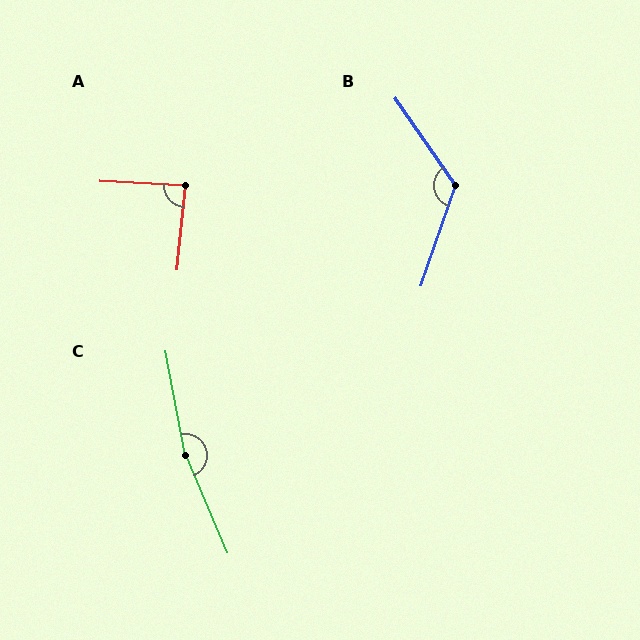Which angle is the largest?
C, at approximately 167 degrees.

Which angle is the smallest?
A, at approximately 87 degrees.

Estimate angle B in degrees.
Approximately 127 degrees.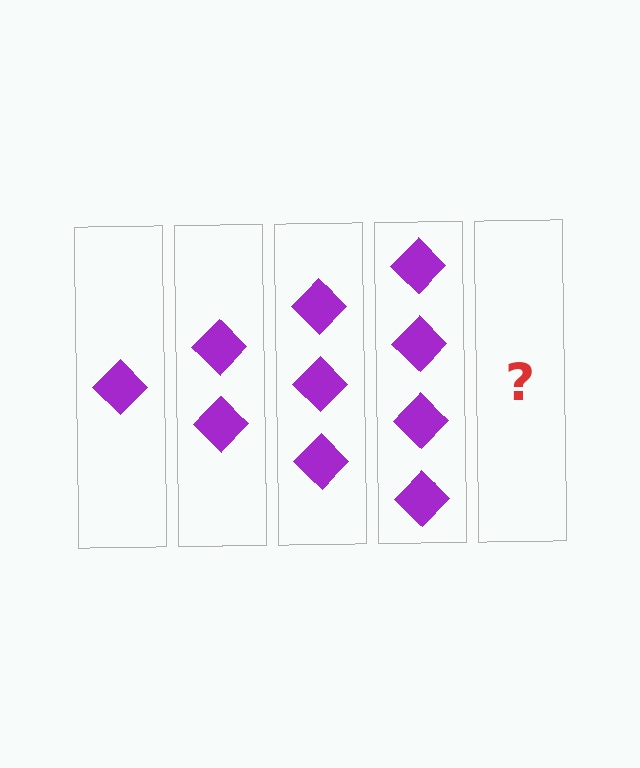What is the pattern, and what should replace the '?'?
The pattern is that each step adds one more diamond. The '?' should be 5 diamonds.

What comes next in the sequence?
The next element should be 5 diamonds.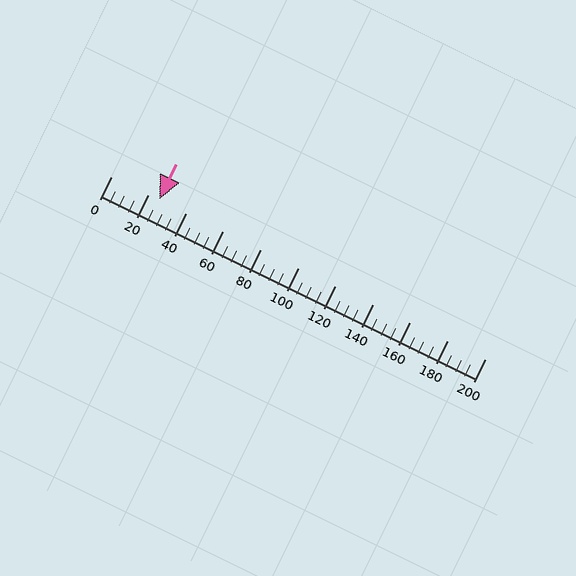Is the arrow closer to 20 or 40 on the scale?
The arrow is closer to 20.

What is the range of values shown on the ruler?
The ruler shows values from 0 to 200.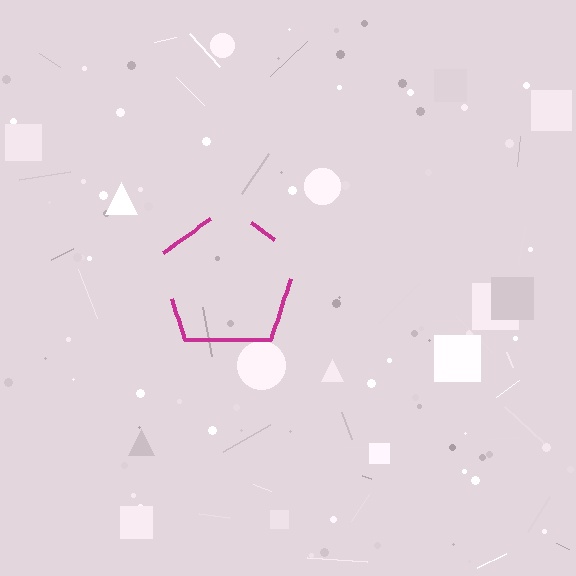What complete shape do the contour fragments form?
The contour fragments form a pentagon.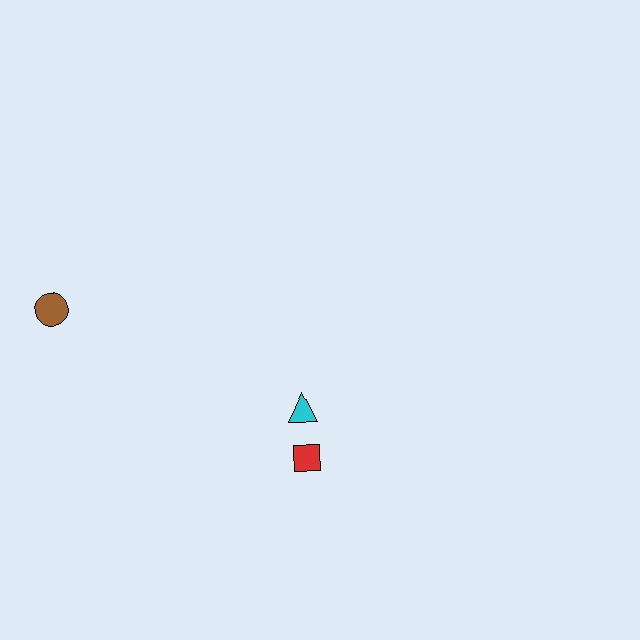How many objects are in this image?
There are 3 objects.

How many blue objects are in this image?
There are no blue objects.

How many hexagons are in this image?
There are no hexagons.